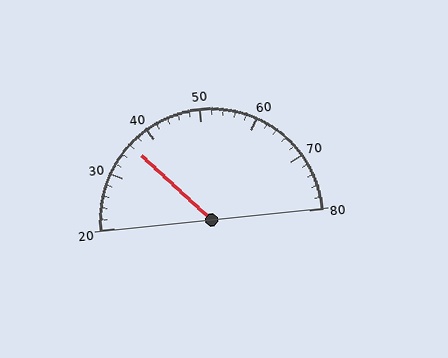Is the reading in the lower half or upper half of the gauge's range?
The reading is in the lower half of the range (20 to 80).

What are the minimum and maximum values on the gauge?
The gauge ranges from 20 to 80.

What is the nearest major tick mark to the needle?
The nearest major tick mark is 40.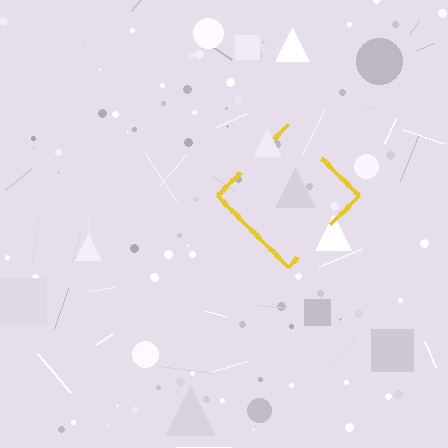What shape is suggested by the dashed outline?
The dashed outline suggests a diamond.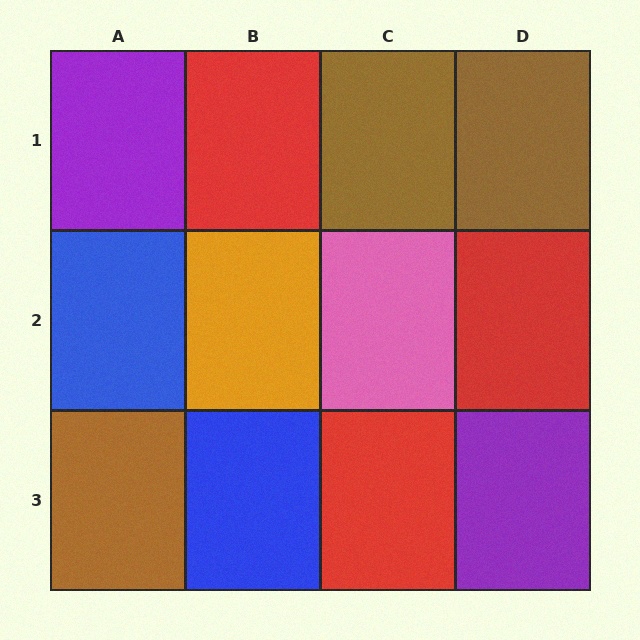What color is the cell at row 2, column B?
Orange.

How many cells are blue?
2 cells are blue.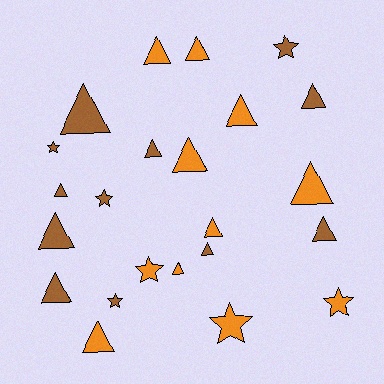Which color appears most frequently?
Brown, with 12 objects.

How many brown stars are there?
There are 4 brown stars.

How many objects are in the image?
There are 23 objects.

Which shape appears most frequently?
Triangle, with 16 objects.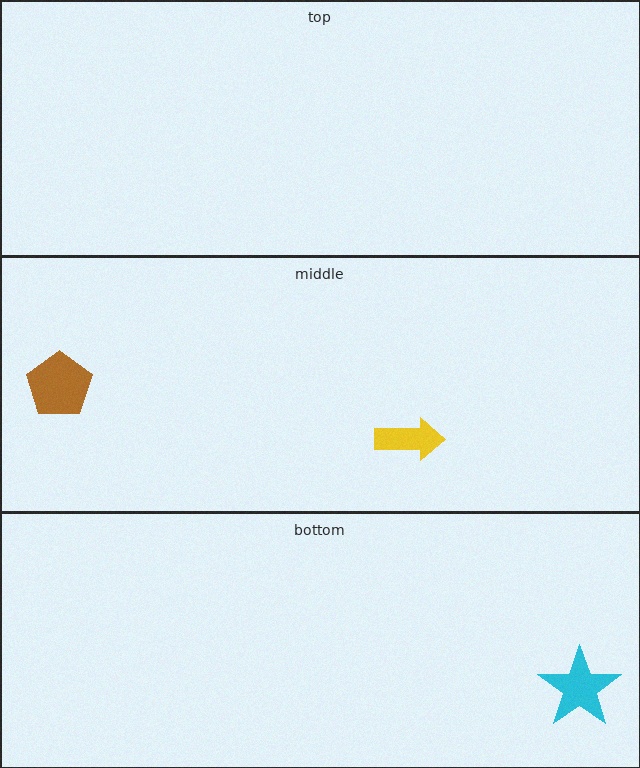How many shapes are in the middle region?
2.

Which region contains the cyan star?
The bottom region.